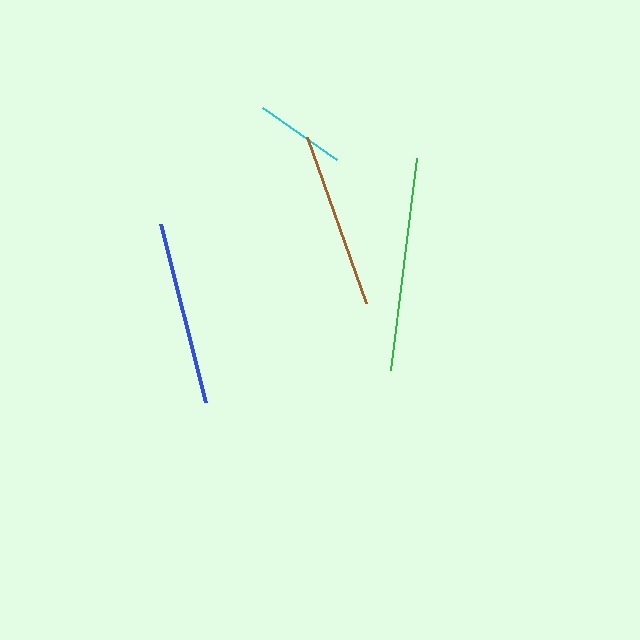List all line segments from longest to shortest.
From longest to shortest: green, blue, brown, cyan.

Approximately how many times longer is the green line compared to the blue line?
The green line is approximately 1.2 times the length of the blue line.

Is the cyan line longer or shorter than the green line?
The green line is longer than the cyan line.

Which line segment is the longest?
The green line is the longest at approximately 214 pixels.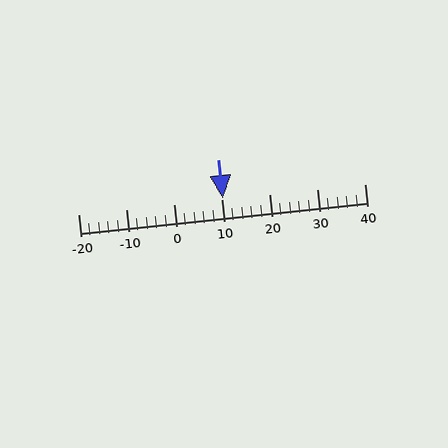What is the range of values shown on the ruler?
The ruler shows values from -20 to 40.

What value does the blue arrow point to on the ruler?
The blue arrow points to approximately 10.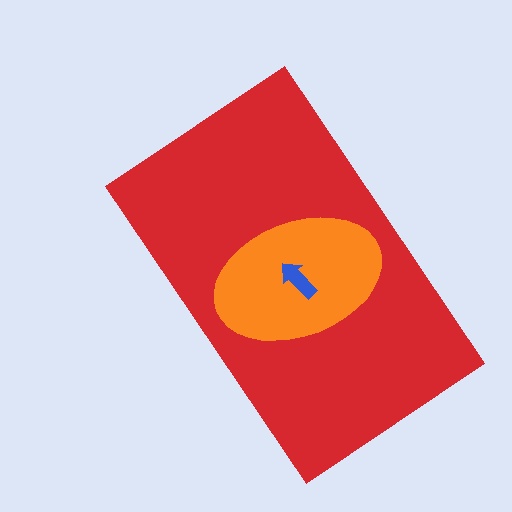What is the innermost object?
The blue arrow.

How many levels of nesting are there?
3.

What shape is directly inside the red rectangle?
The orange ellipse.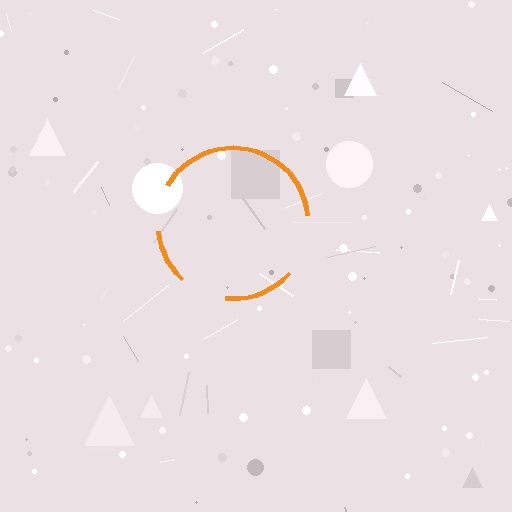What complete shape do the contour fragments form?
The contour fragments form a circle.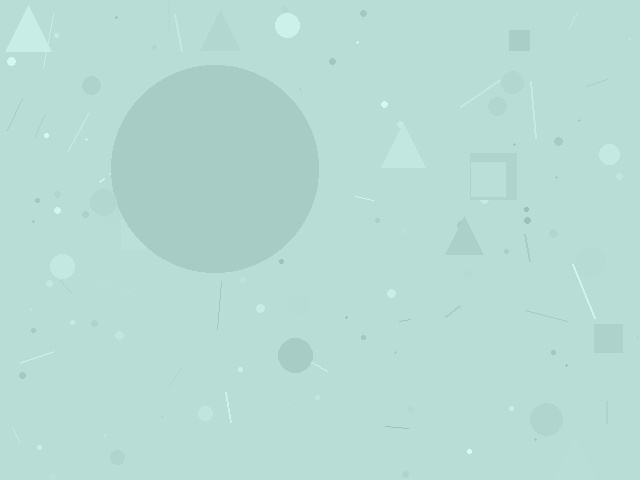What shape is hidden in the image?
A circle is hidden in the image.